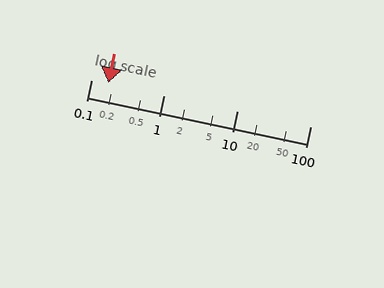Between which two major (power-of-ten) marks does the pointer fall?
The pointer is between 0.1 and 1.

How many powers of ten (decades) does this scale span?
The scale spans 3 decades, from 0.1 to 100.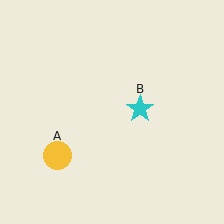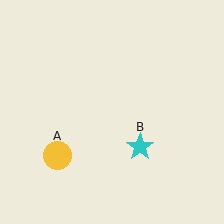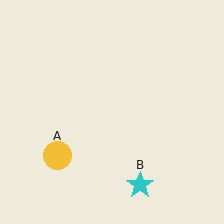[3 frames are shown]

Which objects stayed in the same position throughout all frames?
Yellow circle (object A) remained stationary.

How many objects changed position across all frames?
1 object changed position: cyan star (object B).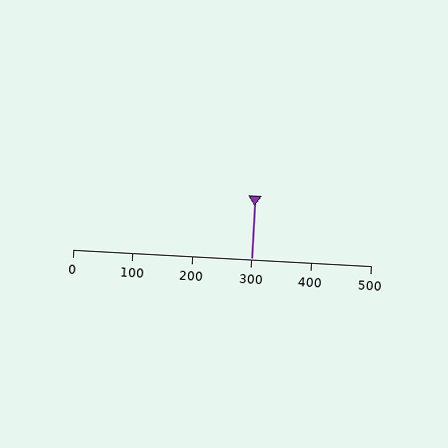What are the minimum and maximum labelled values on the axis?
The axis runs from 0 to 500.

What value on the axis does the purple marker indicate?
The marker indicates approximately 300.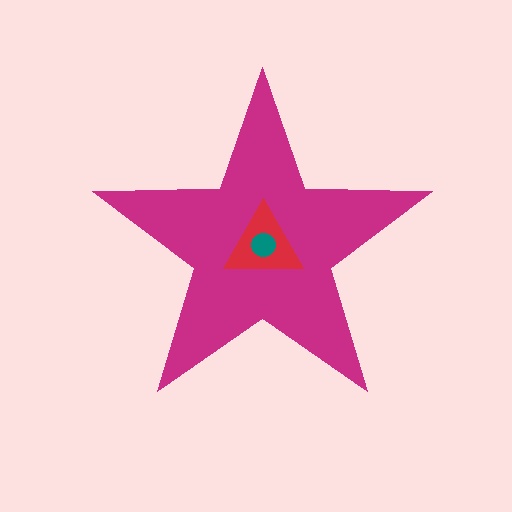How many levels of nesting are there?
3.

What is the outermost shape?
The magenta star.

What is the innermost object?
The teal circle.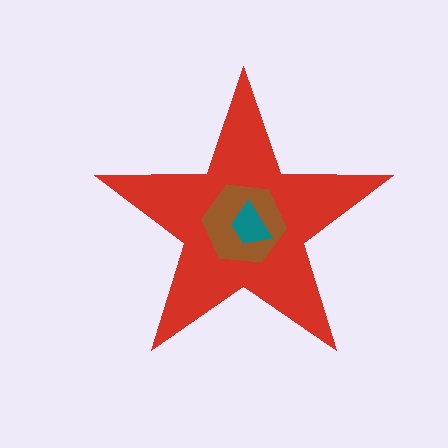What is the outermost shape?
The red star.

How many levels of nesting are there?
3.